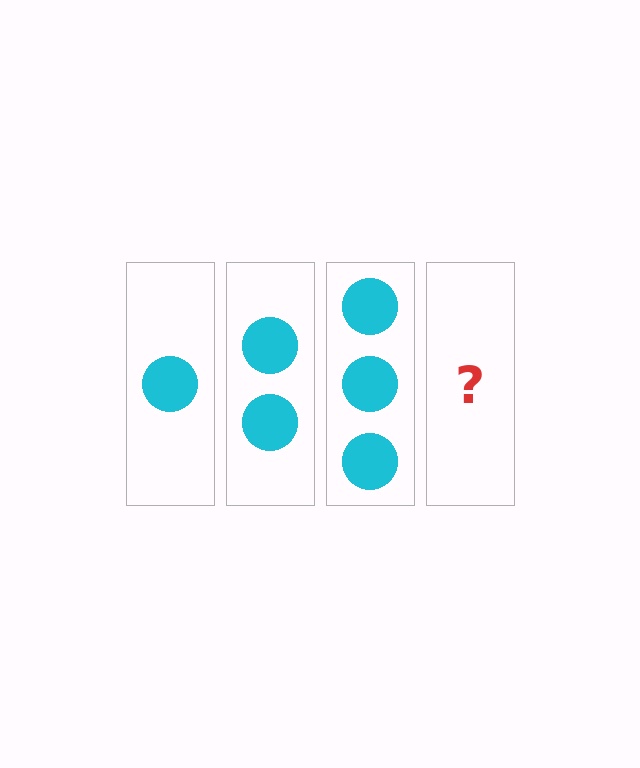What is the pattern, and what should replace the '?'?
The pattern is that each step adds one more circle. The '?' should be 4 circles.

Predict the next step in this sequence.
The next step is 4 circles.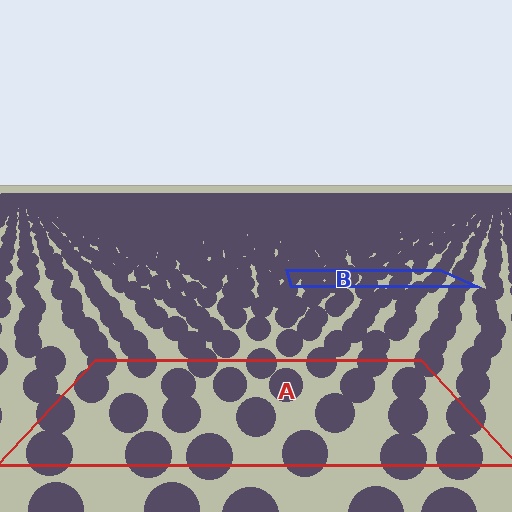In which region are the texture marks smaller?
The texture marks are smaller in region B, because it is farther away.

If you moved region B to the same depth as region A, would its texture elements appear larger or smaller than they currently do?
They would appear larger. At a closer depth, the same texture elements are projected at a bigger on-screen size.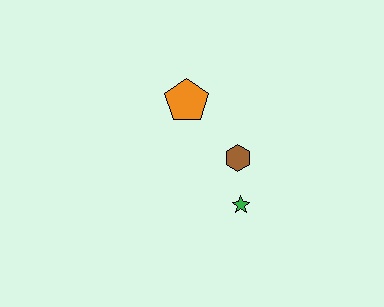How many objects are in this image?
There are 3 objects.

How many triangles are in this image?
There are no triangles.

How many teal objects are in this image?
There are no teal objects.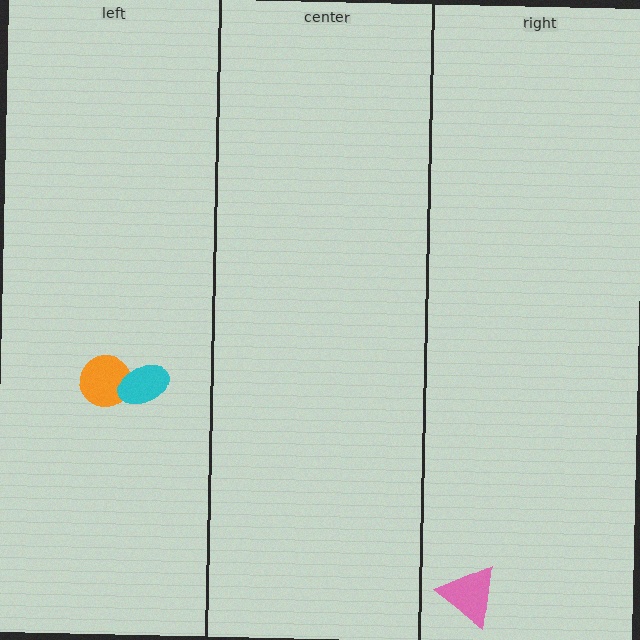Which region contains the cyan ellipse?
The left region.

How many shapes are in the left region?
2.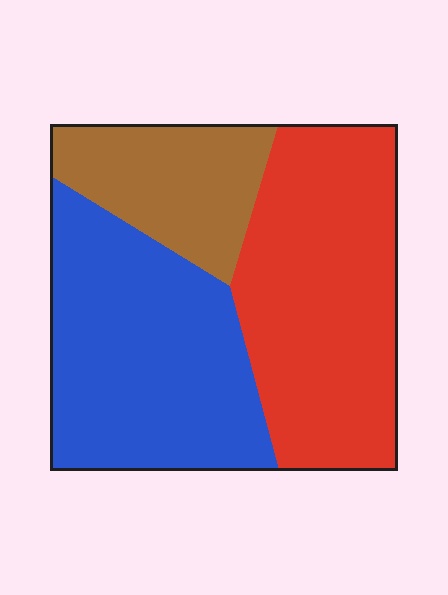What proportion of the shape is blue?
Blue covers 40% of the shape.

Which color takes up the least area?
Brown, at roughly 20%.